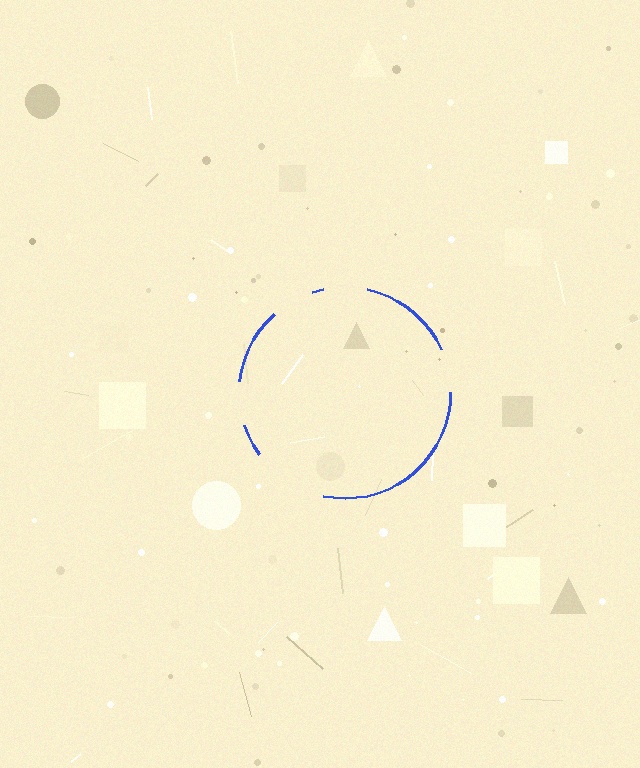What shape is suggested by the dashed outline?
The dashed outline suggests a circle.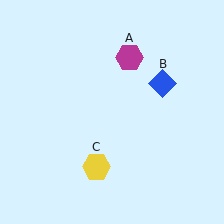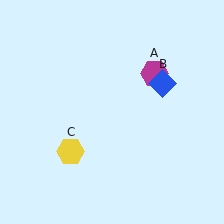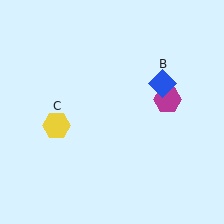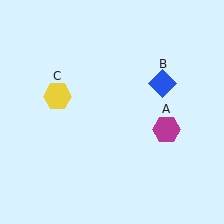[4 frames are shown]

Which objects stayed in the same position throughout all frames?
Blue diamond (object B) remained stationary.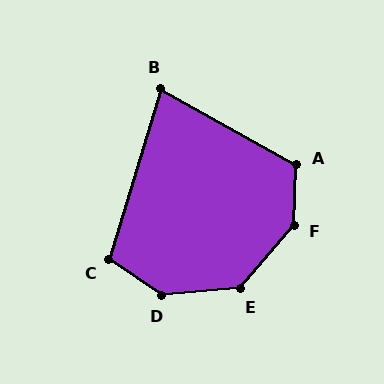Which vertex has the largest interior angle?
F, at approximately 141 degrees.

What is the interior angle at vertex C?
Approximately 107 degrees (obtuse).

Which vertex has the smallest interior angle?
B, at approximately 78 degrees.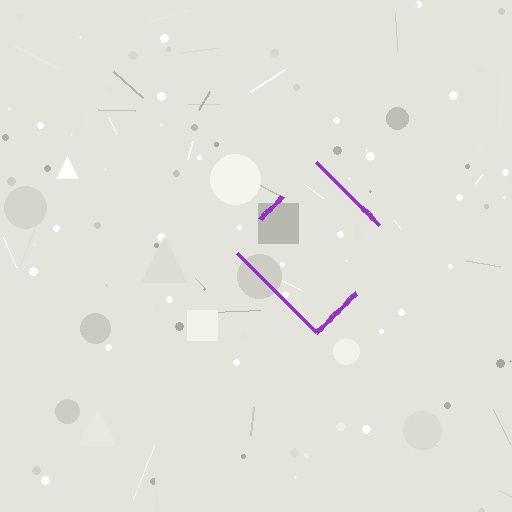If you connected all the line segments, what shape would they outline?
They would outline a diamond.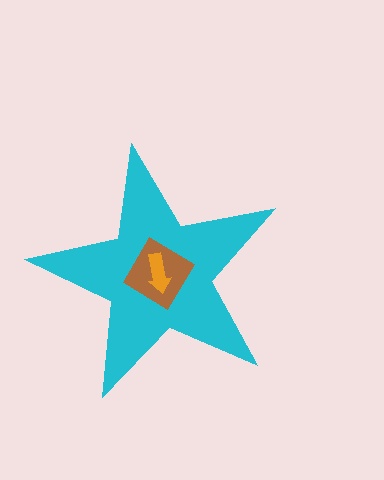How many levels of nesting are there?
3.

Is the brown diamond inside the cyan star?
Yes.